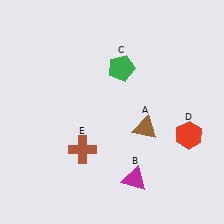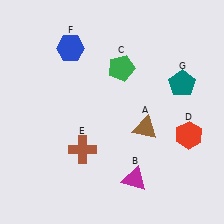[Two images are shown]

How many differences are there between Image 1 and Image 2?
There are 2 differences between the two images.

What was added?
A blue hexagon (F), a teal pentagon (G) were added in Image 2.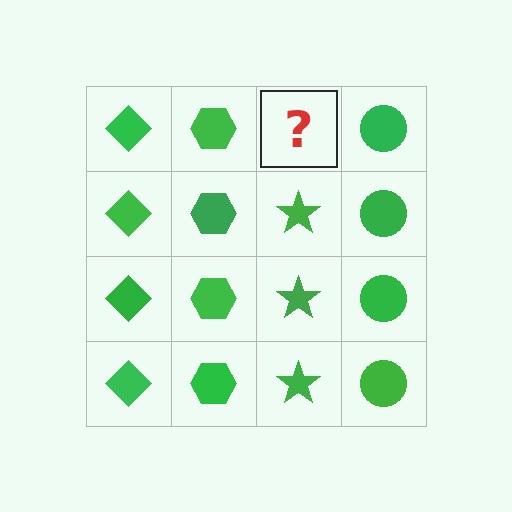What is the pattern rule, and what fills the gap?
The rule is that each column has a consistent shape. The gap should be filled with a green star.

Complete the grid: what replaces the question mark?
The question mark should be replaced with a green star.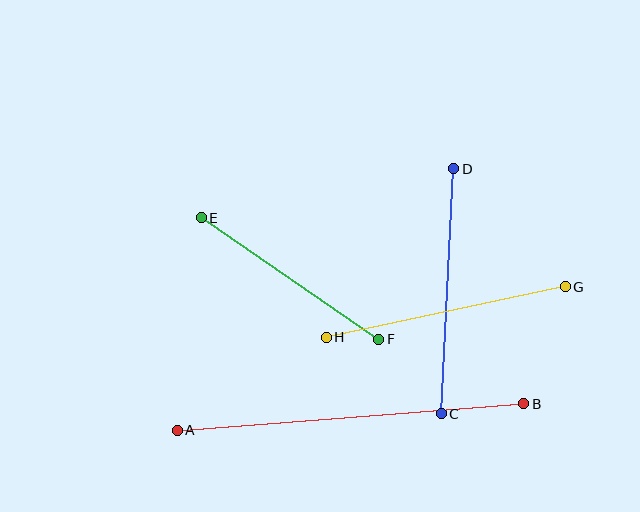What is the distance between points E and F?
The distance is approximately 215 pixels.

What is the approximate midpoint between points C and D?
The midpoint is at approximately (448, 291) pixels.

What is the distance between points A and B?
The distance is approximately 347 pixels.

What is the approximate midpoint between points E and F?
The midpoint is at approximately (290, 279) pixels.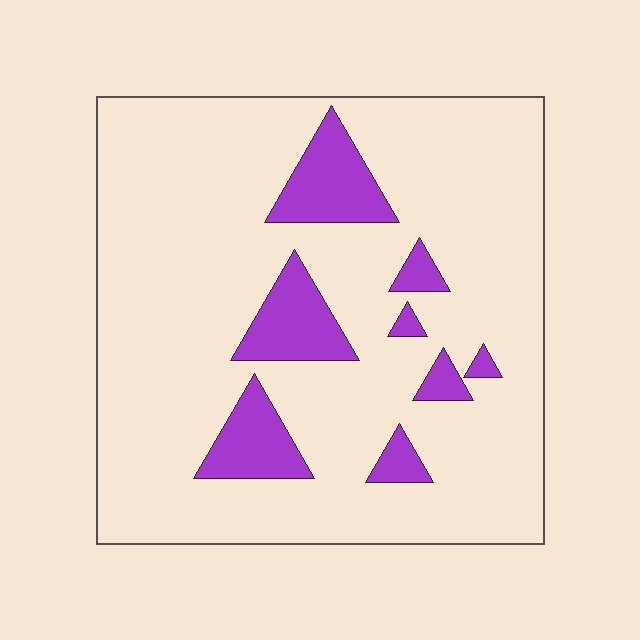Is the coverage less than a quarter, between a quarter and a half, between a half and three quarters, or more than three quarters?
Less than a quarter.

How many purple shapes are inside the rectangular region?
8.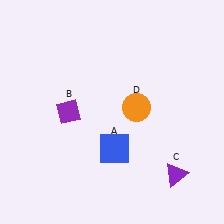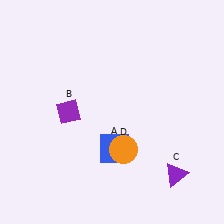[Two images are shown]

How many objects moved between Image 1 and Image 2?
1 object moved between the two images.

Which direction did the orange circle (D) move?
The orange circle (D) moved down.